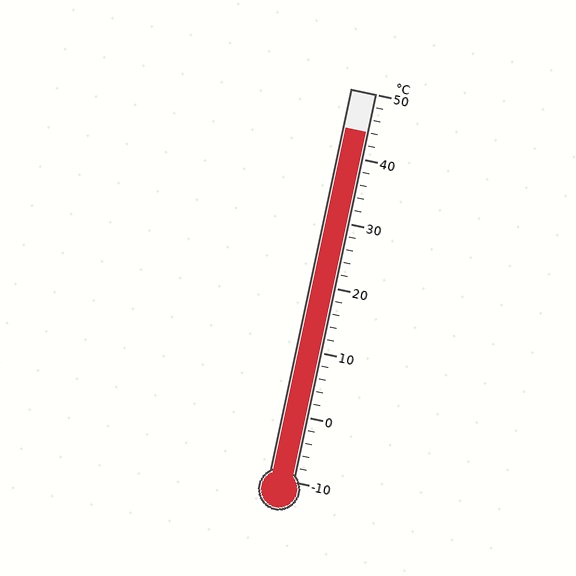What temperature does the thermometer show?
The thermometer shows approximately 44°C.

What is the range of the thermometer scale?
The thermometer scale ranges from -10°C to 50°C.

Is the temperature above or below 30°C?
The temperature is above 30°C.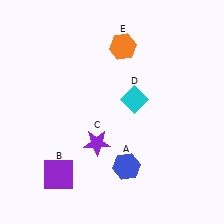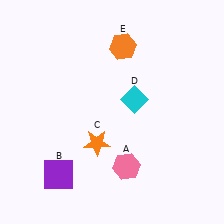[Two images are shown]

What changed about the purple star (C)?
In Image 1, C is purple. In Image 2, it changed to orange.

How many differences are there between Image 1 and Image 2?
There are 2 differences between the two images.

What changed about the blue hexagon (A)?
In Image 1, A is blue. In Image 2, it changed to pink.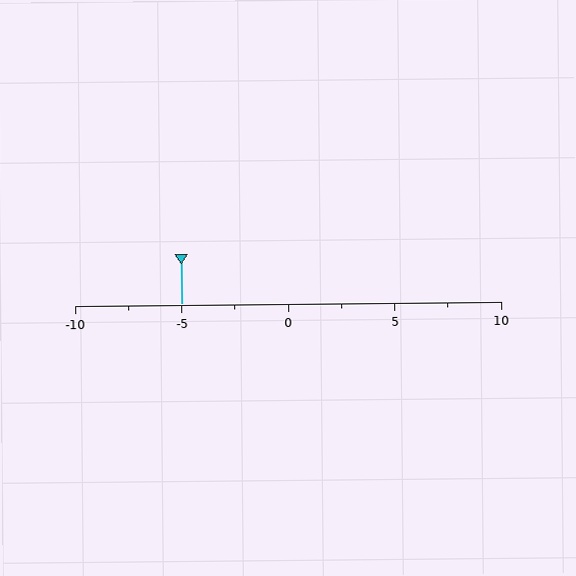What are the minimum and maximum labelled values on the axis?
The axis runs from -10 to 10.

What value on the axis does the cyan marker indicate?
The marker indicates approximately -5.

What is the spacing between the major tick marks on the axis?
The major ticks are spaced 5 apart.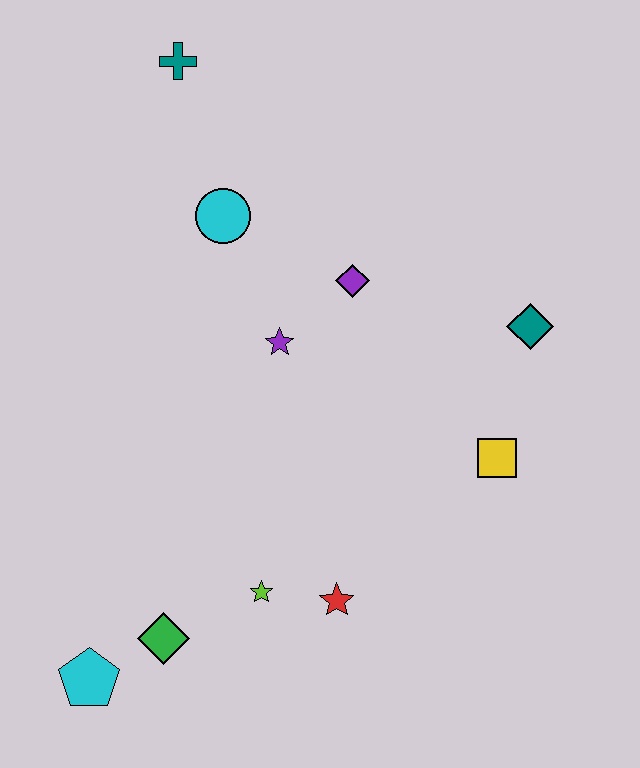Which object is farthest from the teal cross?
The cyan pentagon is farthest from the teal cross.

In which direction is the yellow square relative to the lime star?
The yellow square is to the right of the lime star.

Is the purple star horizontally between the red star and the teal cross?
Yes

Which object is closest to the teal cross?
The cyan circle is closest to the teal cross.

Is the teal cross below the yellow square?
No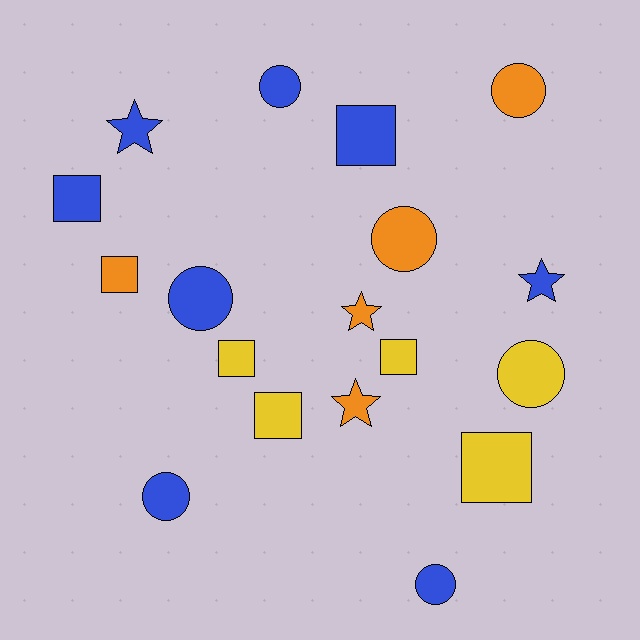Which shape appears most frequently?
Square, with 7 objects.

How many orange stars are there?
There are 2 orange stars.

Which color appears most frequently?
Blue, with 8 objects.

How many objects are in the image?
There are 18 objects.